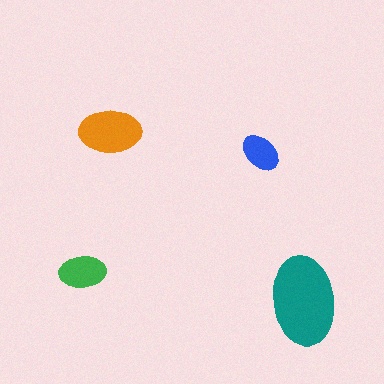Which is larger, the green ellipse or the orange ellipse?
The orange one.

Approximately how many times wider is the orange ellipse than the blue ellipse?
About 1.5 times wider.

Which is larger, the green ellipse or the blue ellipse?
The green one.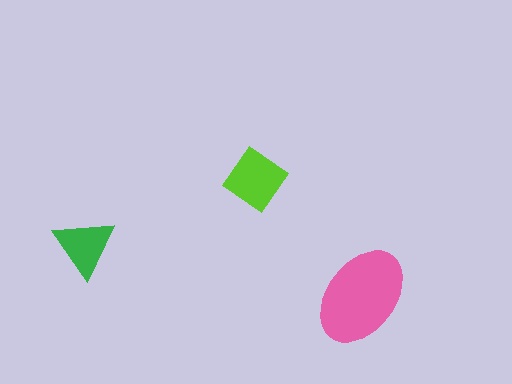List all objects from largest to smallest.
The pink ellipse, the lime diamond, the green triangle.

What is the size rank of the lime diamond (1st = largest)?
2nd.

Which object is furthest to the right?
The pink ellipse is rightmost.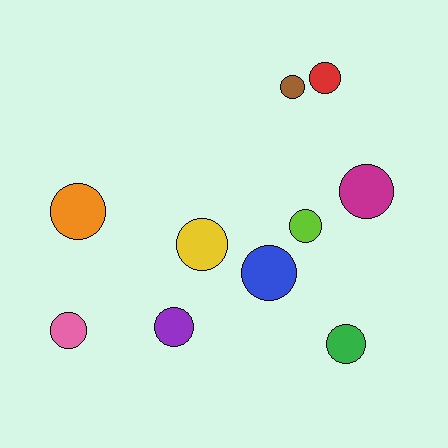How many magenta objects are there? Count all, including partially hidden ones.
There is 1 magenta object.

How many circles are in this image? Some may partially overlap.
There are 10 circles.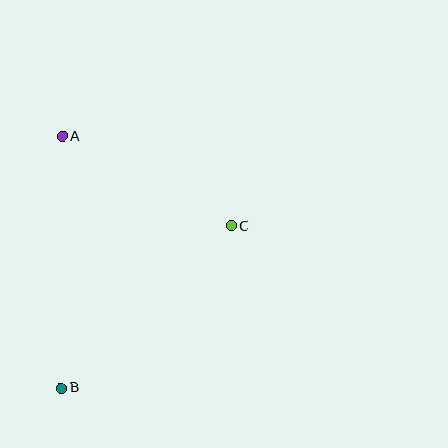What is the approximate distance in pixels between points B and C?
The distance between B and C is approximately 235 pixels.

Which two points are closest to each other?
Points A and C are closest to each other.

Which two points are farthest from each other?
Points A and B are farthest from each other.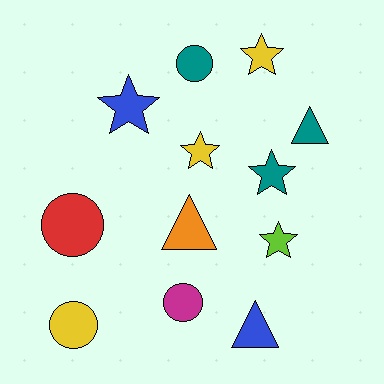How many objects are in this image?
There are 12 objects.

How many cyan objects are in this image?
There are no cyan objects.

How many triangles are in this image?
There are 3 triangles.